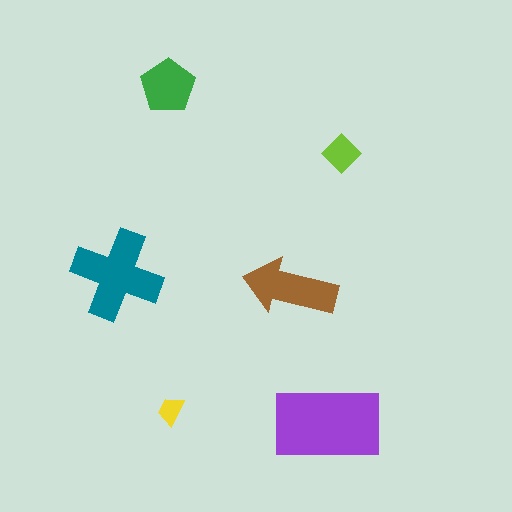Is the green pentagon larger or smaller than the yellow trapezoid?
Larger.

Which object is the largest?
The purple rectangle.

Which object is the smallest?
The yellow trapezoid.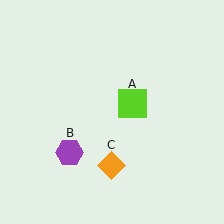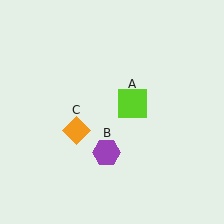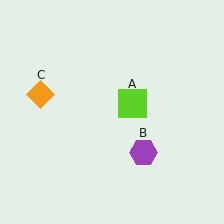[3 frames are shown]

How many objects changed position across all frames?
2 objects changed position: purple hexagon (object B), orange diamond (object C).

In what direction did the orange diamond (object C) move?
The orange diamond (object C) moved up and to the left.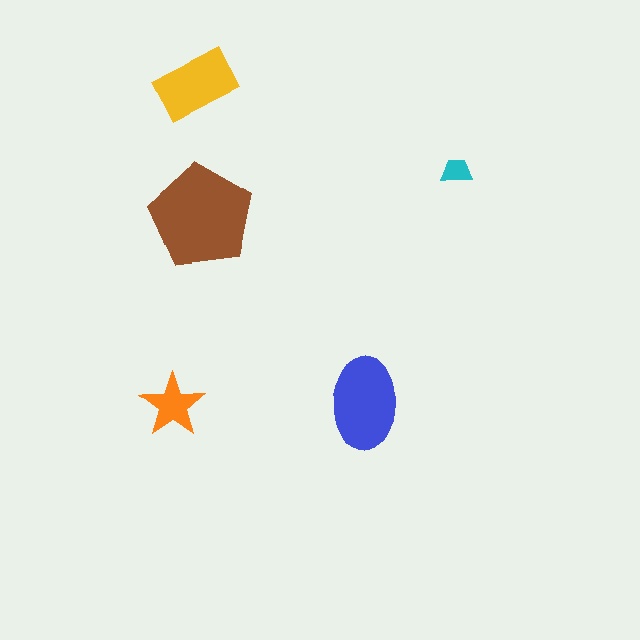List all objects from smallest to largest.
The cyan trapezoid, the orange star, the yellow rectangle, the blue ellipse, the brown pentagon.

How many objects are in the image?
There are 5 objects in the image.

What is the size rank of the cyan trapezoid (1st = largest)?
5th.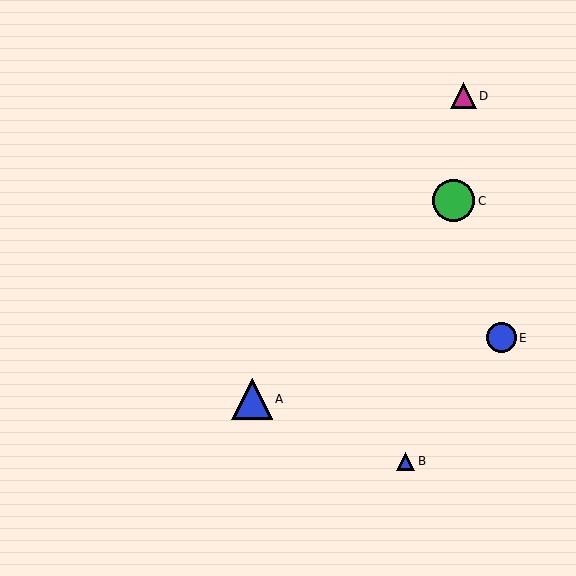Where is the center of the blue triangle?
The center of the blue triangle is at (252, 399).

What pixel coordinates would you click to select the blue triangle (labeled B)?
Click at (405, 461) to select the blue triangle B.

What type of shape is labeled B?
Shape B is a blue triangle.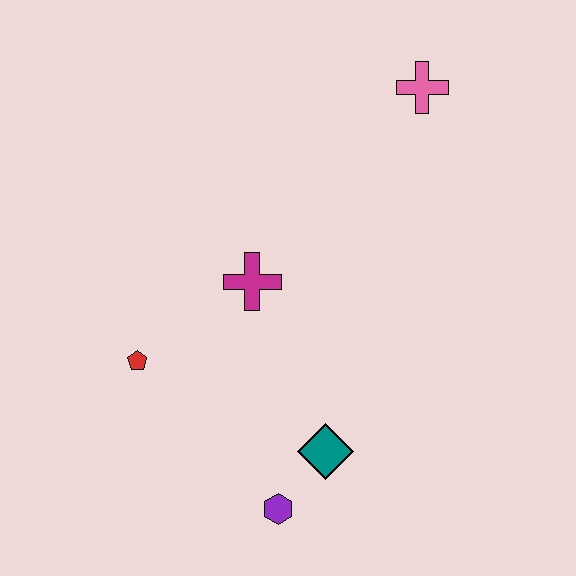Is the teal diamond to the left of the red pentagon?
No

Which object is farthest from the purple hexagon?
The pink cross is farthest from the purple hexagon.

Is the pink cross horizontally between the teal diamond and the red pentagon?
No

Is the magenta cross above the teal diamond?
Yes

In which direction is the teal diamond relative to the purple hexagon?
The teal diamond is above the purple hexagon.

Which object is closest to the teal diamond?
The purple hexagon is closest to the teal diamond.